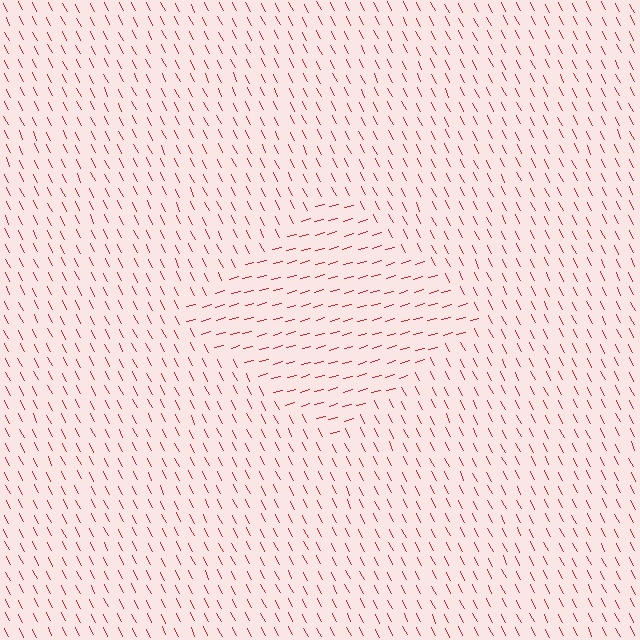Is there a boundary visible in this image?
Yes, there is a texture boundary formed by a change in line orientation.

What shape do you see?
I see a diamond.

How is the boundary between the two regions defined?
The boundary is defined purely by a change in line orientation (approximately 79 degrees difference). All lines are the same color and thickness.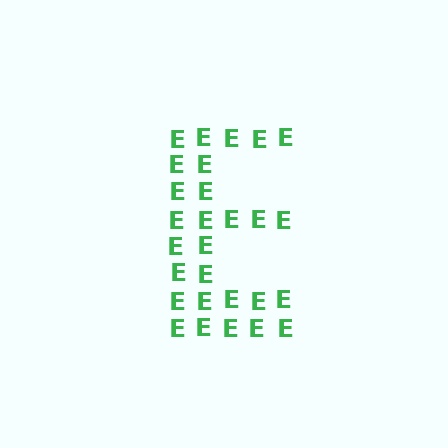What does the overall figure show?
The overall figure shows the letter E.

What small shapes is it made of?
It is made of small letter E's.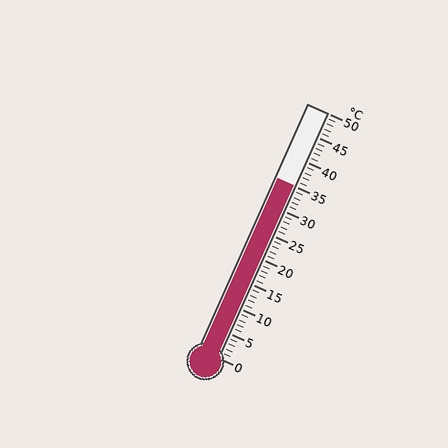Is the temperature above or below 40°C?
The temperature is below 40°C.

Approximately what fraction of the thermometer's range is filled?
The thermometer is filled to approximately 70% of its range.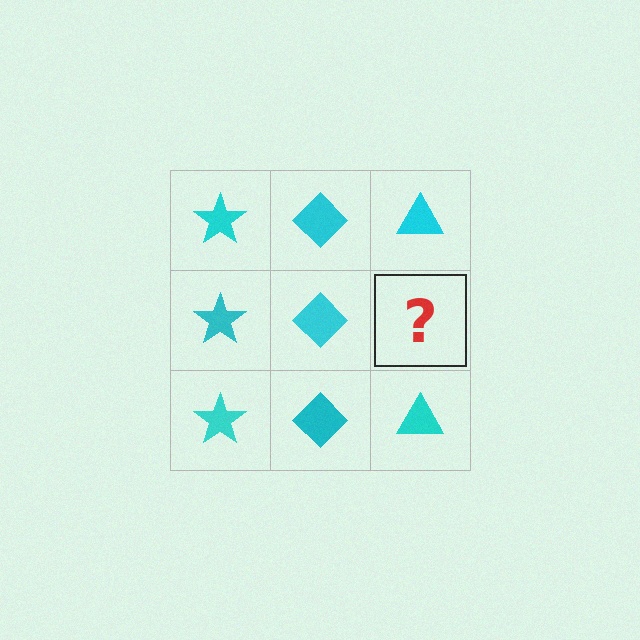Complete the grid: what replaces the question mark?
The question mark should be replaced with a cyan triangle.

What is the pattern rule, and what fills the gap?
The rule is that each column has a consistent shape. The gap should be filled with a cyan triangle.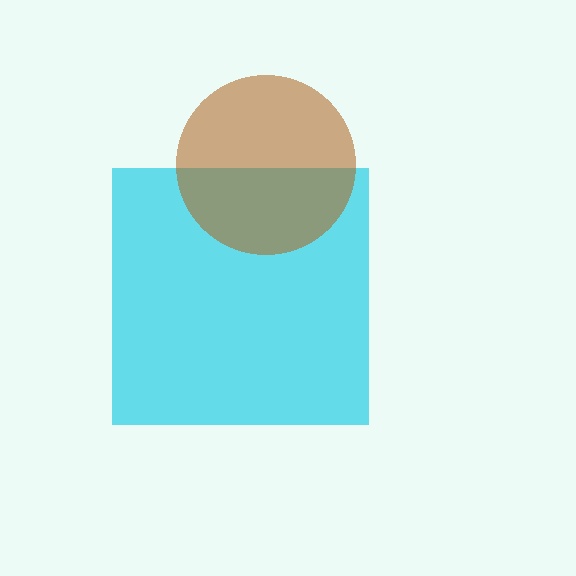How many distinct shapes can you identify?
There are 2 distinct shapes: a cyan square, a brown circle.